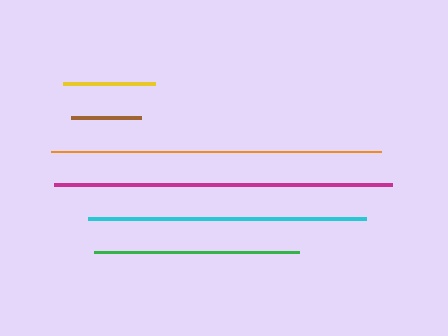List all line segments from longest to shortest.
From longest to shortest: magenta, orange, cyan, green, yellow, brown.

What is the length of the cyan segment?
The cyan segment is approximately 278 pixels long.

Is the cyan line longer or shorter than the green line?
The cyan line is longer than the green line.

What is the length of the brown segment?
The brown segment is approximately 70 pixels long.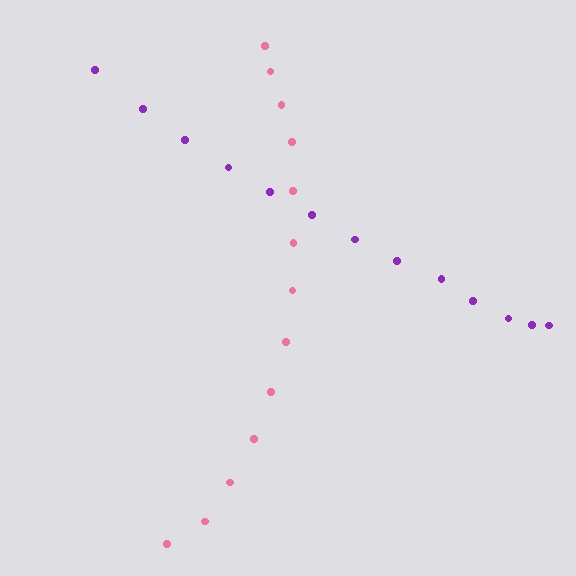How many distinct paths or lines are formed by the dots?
There are 2 distinct paths.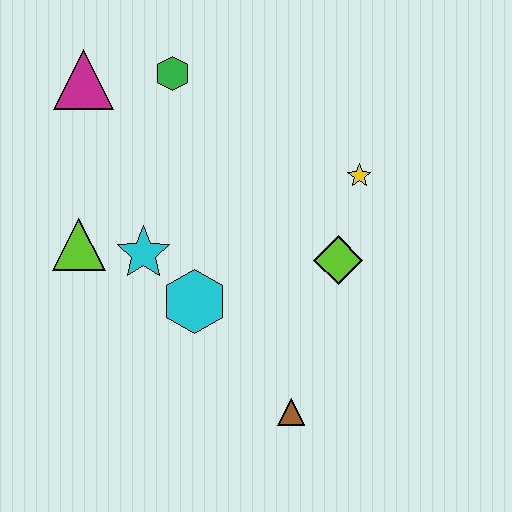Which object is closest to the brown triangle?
The cyan hexagon is closest to the brown triangle.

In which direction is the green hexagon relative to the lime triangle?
The green hexagon is above the lime triangle.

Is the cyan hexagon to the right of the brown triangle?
No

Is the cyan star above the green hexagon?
No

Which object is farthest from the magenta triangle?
The brown triangle is farthest from the magenta triangle.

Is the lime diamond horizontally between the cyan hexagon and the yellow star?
Yes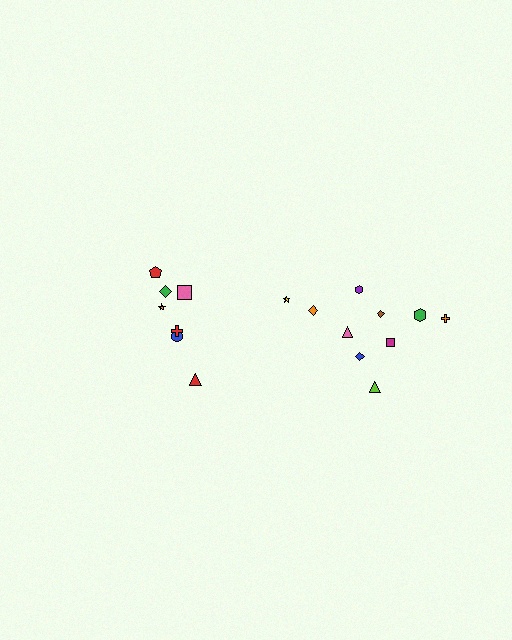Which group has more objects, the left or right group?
The right group.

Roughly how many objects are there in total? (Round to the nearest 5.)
Roughly 15 objects in total.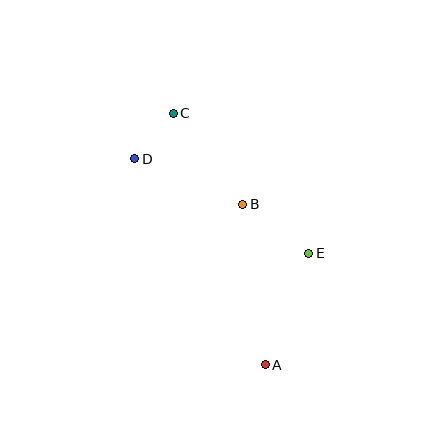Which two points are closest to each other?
Points C and D are closest to each other.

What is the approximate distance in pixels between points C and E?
The distance between C and E is approximately 195 pixels.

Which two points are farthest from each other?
Points A and C are farthest from each other.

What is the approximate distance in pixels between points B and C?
The distance between B and C is approximately 115 pixels.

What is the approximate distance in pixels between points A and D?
The distance between A and D is approximately 244 pixels.